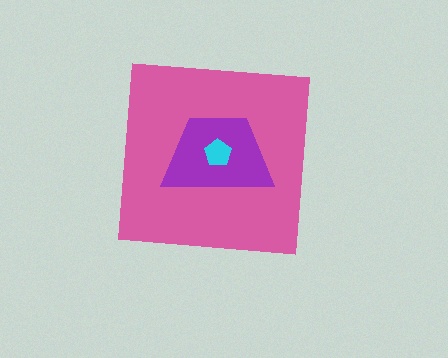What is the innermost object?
The cyan pentagon.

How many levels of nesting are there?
3.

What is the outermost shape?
The pink square.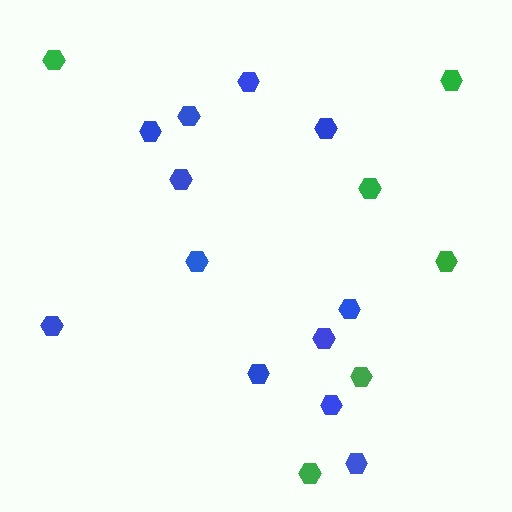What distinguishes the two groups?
There are 2 groups: one group of blue hexagons (12) and one group of green hexagons (6).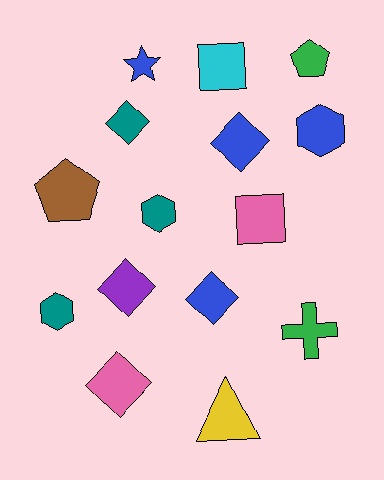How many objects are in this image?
There are 15 objects.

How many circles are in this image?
There are no circles.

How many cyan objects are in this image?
There is 1 cyan object.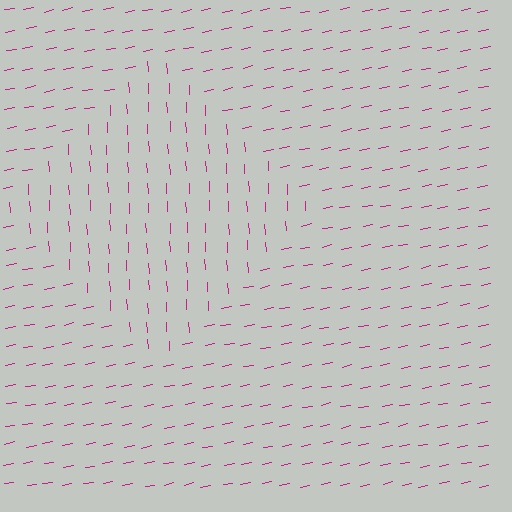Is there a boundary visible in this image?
Yes, there is a texture boundary formed by a change in line orientation.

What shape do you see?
I see a diamond.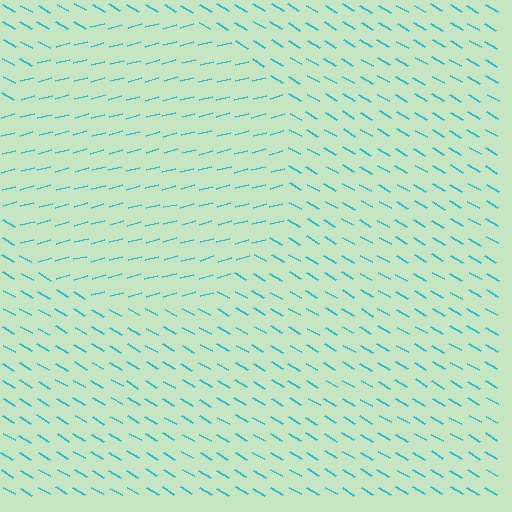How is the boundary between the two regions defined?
The boundary is defined purely by a change in line orientation (approximately 45 degrees difference). All lines are the same color and thickness.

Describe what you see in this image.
The image is filled with small cyan line segments. A circle region in the image has lines oriented differently from the surrounding lines, creating a visible texture boundary.